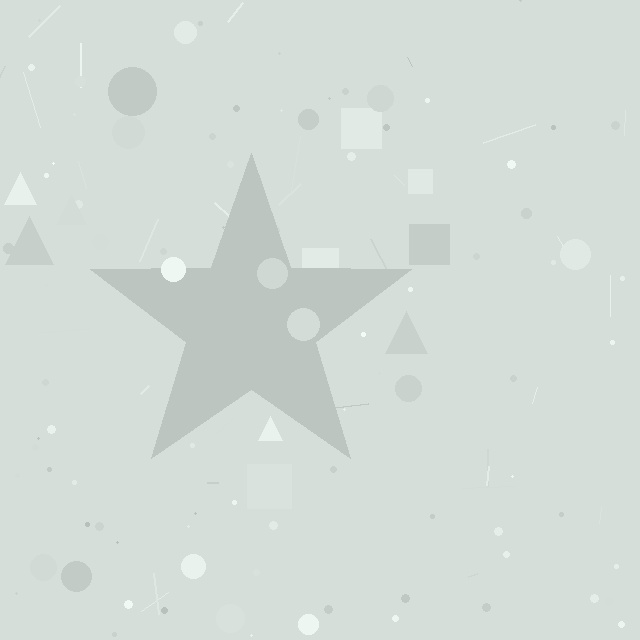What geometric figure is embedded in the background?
A star is embedded in the background.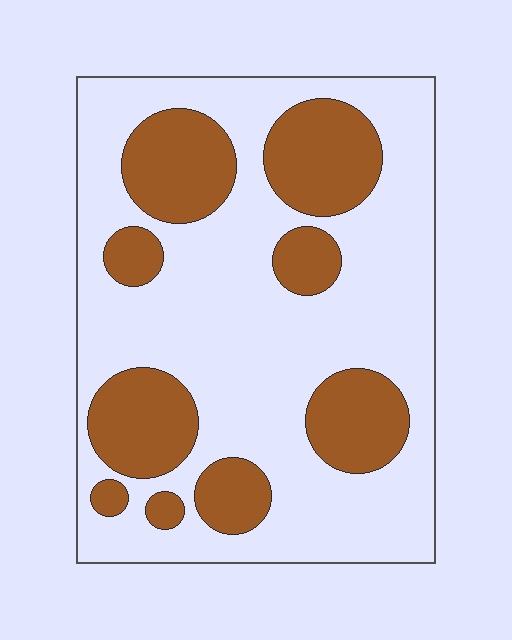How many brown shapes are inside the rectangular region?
9.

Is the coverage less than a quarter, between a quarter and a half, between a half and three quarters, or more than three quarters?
Between a quarter and a half.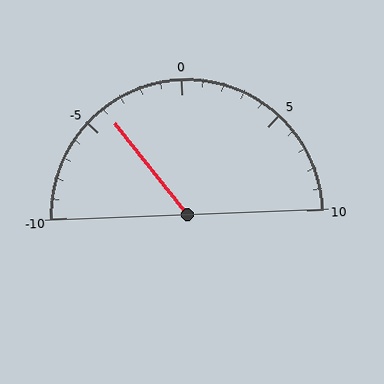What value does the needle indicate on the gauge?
The needle indicates approximately -4.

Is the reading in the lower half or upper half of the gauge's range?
The reading is in the lower half of the range (-10 to 10).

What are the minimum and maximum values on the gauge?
The gauge ranges from -10 to 10.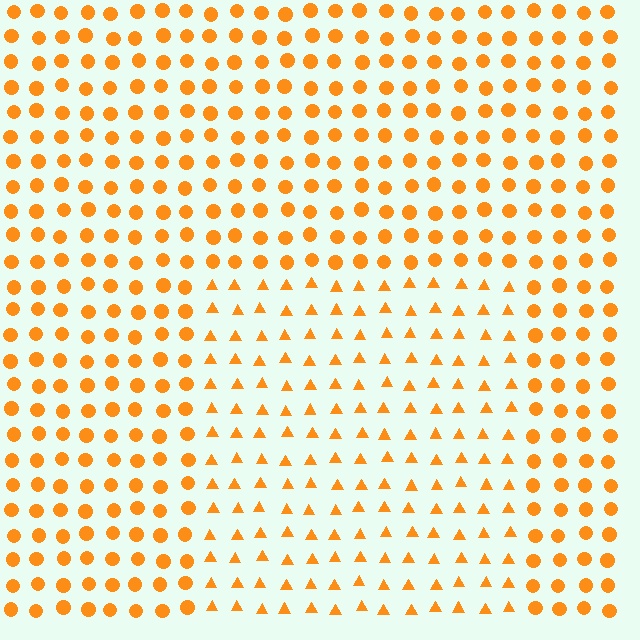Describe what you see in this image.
The image is filled with small orange elements arranged in a uniform grid. A rectangle-shaped region contains triangles, while the surrounding area contains circles. The boundary is defined purely by the change in element shape.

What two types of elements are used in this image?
The image uses triangles inside the rectangle region and circles outside it.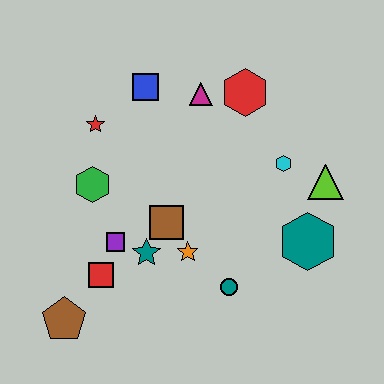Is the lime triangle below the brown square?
No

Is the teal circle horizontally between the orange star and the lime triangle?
Yes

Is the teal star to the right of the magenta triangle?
No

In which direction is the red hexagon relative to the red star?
The red hexagon is to the right of the red star.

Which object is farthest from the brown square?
The lime triangle is farthest from the brown square.